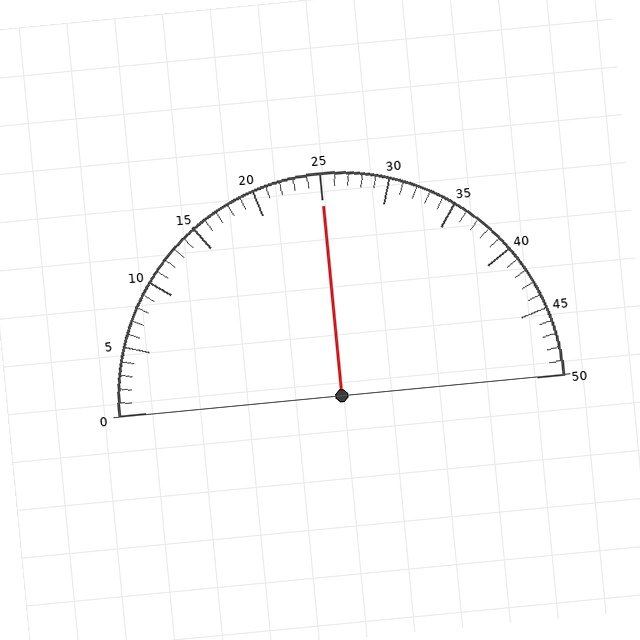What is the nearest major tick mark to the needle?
The nearest major tick mark is 25.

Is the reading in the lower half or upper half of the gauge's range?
The reading is in the upper half of the range (0 to 50).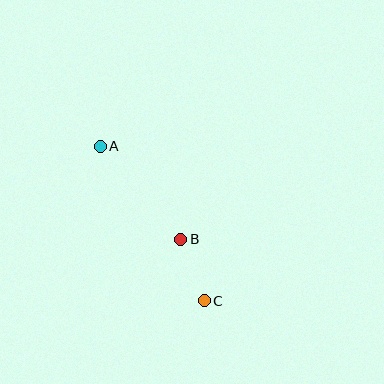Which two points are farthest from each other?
Points A and C are farthest from each other.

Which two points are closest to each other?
Points B and C are closest to each other.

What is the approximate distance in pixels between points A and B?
The distance between A and B is approximately 123 pixels.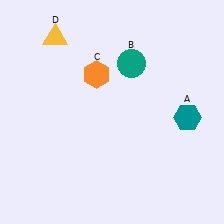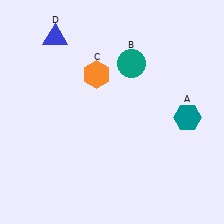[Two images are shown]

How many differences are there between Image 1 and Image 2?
There is 1 difference between the two images.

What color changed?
The triangle (D) changed from yellow in Image 1 to blue in Image 2.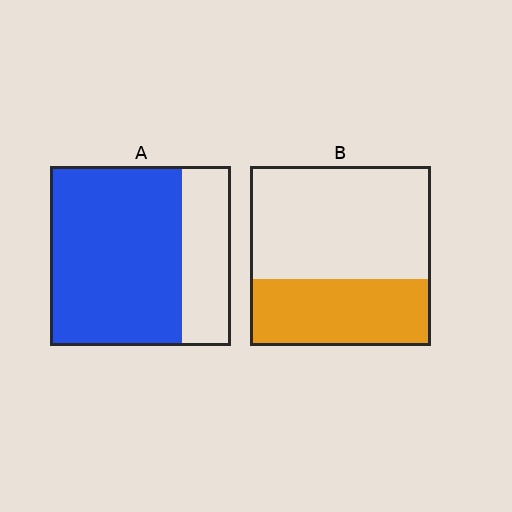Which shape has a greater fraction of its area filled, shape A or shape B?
Shape A.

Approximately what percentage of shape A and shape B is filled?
A is approximately 75% and B is approximately 35%.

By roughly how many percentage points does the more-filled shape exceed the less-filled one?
By roughly 35 percentage points (A over B).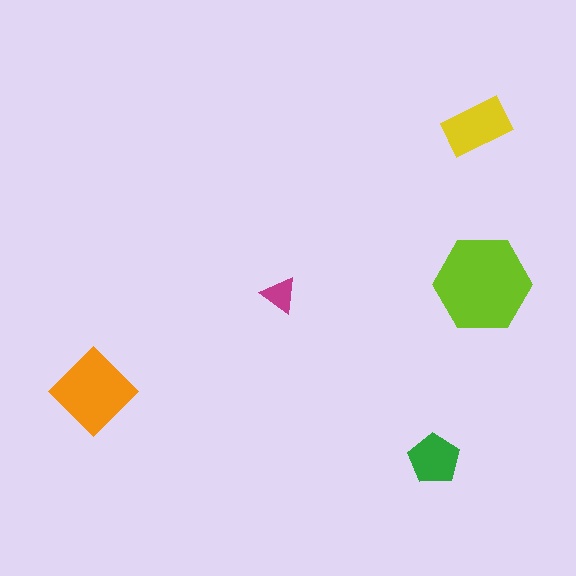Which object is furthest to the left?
The orange diamond is leftmost.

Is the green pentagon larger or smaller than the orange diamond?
Smaller.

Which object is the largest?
The lime hexagon.